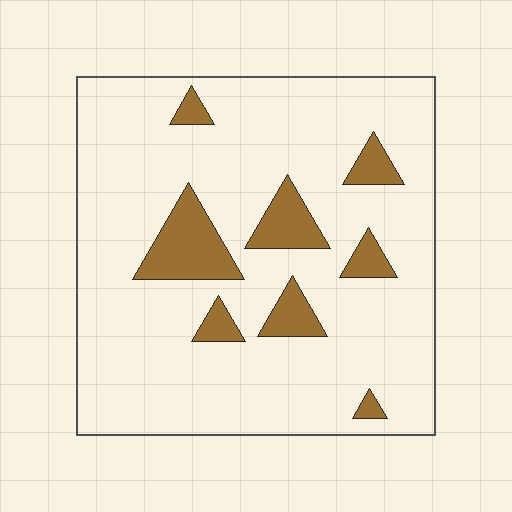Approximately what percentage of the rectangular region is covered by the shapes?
Approximately 15%.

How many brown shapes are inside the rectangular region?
8.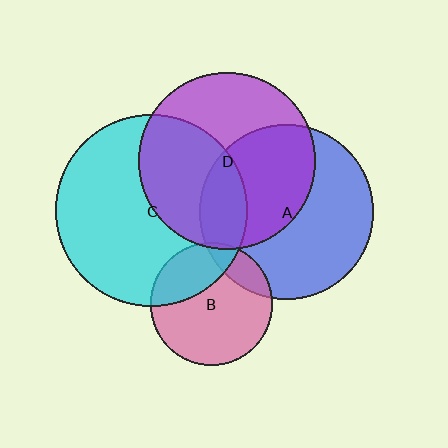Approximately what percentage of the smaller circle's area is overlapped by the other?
Approximately 15%.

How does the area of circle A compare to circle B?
Approximately 2.0 times.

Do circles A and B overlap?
Yes.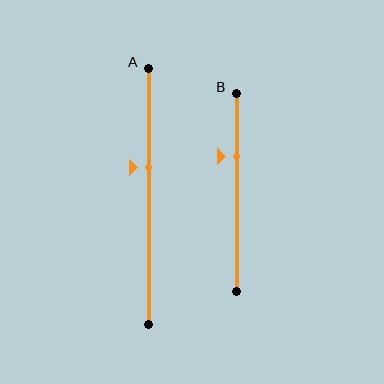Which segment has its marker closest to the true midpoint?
Segment A has its marker closest to the true midpoint.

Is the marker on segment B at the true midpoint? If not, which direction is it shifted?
No, the marker on segment B is shifted upward by about 18% of the segment length.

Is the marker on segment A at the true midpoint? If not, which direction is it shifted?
No, the marker on segment A is shifted upward by about 11% of the segment length.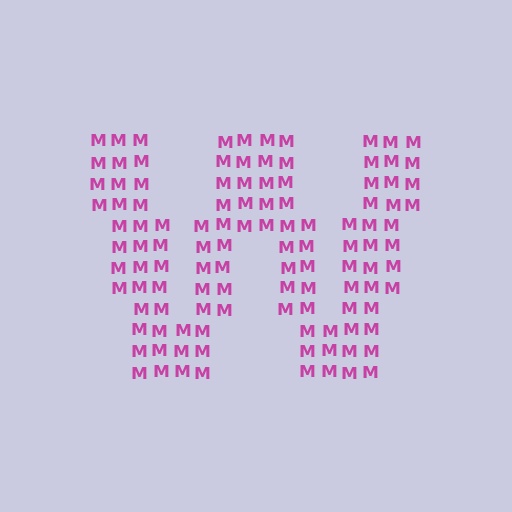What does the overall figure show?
The overall figure shows the letter W.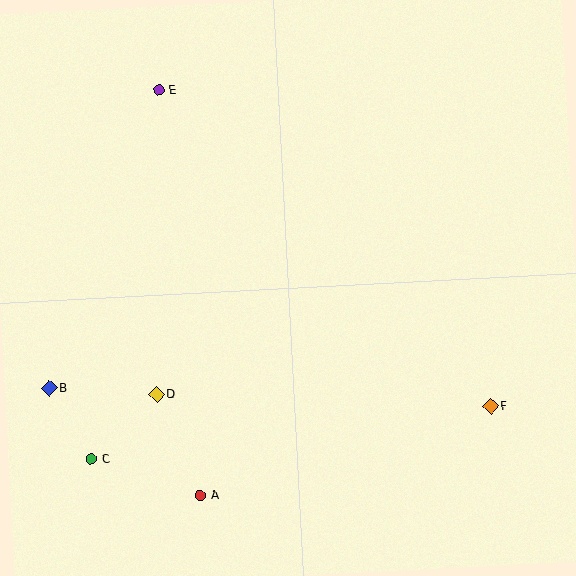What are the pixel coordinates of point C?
Point C is at (91, 459).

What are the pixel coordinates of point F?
Point F is at (490, 406).